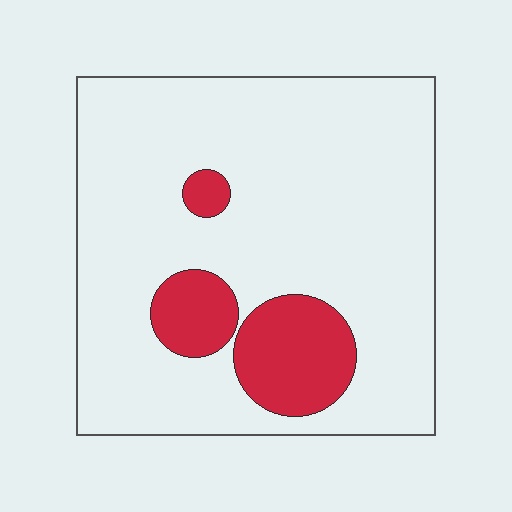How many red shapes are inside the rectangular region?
3.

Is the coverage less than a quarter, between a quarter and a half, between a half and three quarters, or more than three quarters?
Less than a quarter.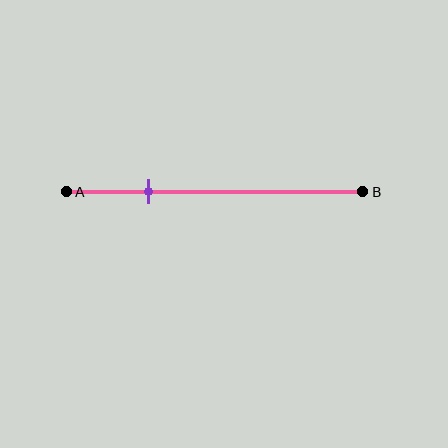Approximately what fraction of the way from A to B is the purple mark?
The purple mark is approximately 30% of the way from A to B.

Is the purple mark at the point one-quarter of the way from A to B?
Yes, the mark is approximately at the one-quarter point.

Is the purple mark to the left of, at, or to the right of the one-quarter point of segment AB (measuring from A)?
The purple mark is approximately at the one-quarter point of segment AB.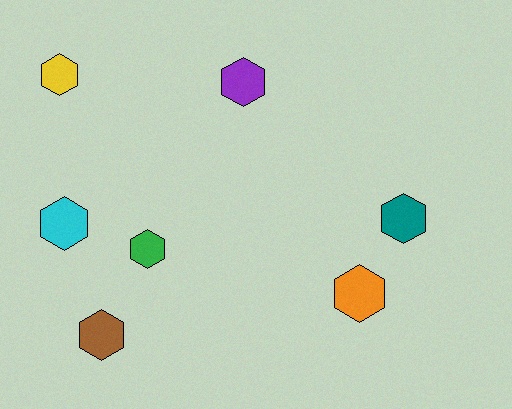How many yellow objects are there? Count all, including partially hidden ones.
There is 1 yellow object.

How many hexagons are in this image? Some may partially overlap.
There are 7 hexagons.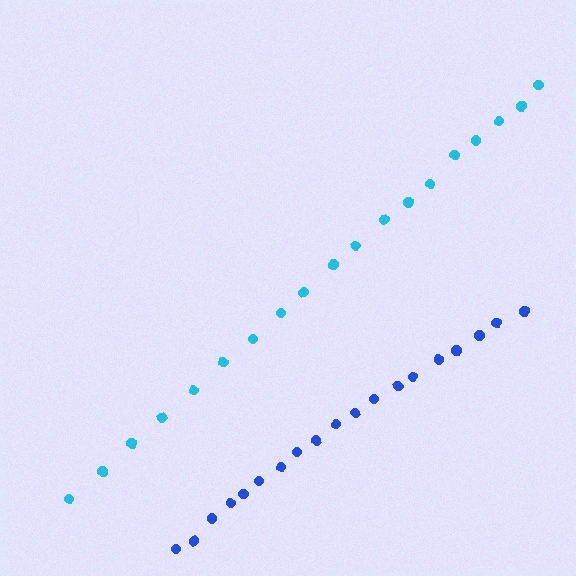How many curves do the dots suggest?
There are 2 distinct paths.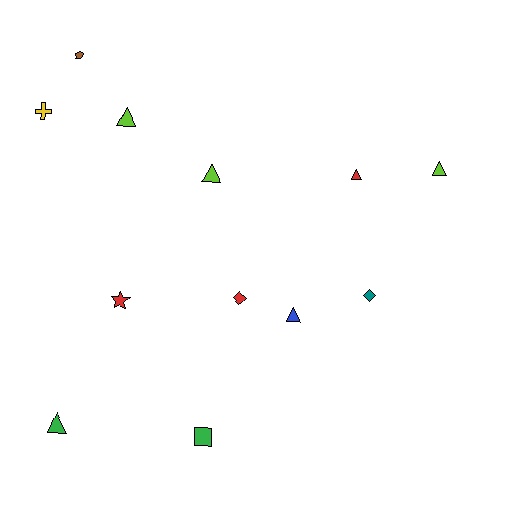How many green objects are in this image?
There are 2 green objects.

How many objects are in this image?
There are 12 objects.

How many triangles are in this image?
There are 6 triangles.